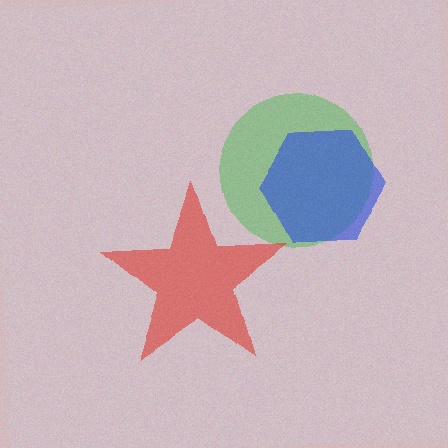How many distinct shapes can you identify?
There are 3 distinct shapes: a green circle, a blue hexagon, a red star.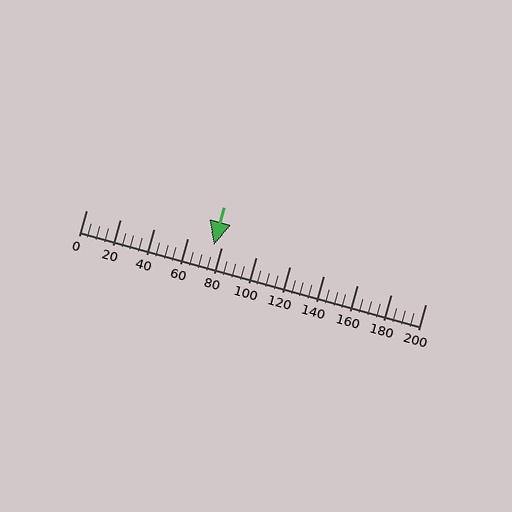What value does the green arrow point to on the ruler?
The green arrow points to approximately 75.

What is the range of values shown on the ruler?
The ruler shows values from 0 to 200.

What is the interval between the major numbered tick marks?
The major tick marks are spaced 20 units apart.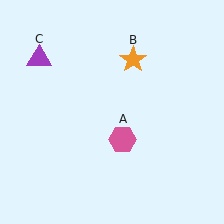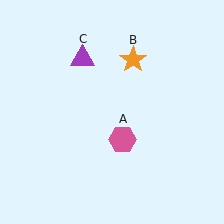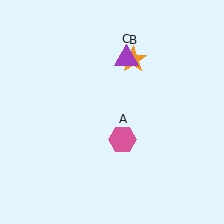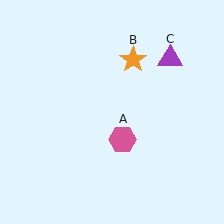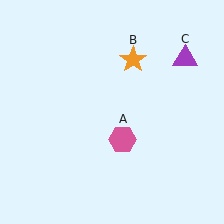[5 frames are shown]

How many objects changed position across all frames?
1 object changed position: purple triangle (object C).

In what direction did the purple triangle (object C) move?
The purple triangle (object C) moved right.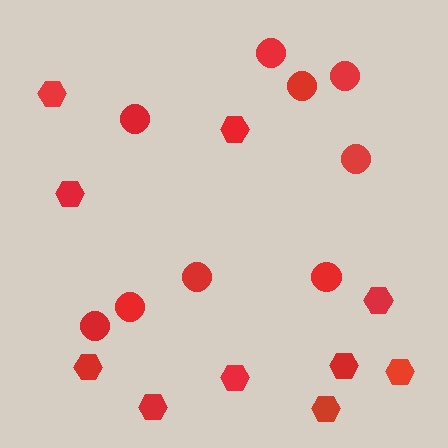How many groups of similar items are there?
There are 2 groups: one group of circles (9) and one group of hexagons (10).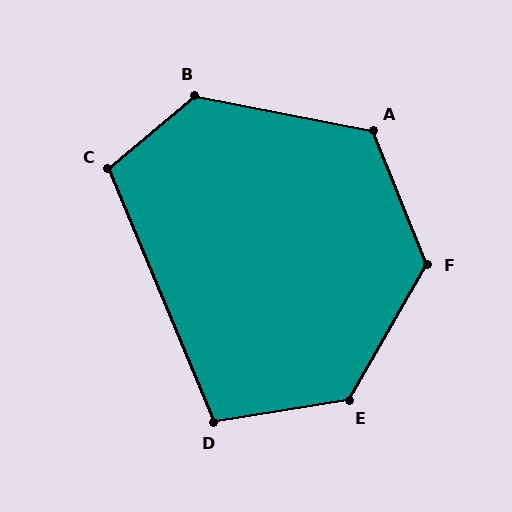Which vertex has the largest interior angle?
E, at approximately 129 degrees.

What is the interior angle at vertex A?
Approximately 123 degrees (obtuse).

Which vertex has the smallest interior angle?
D, at approximately 103 degrees.